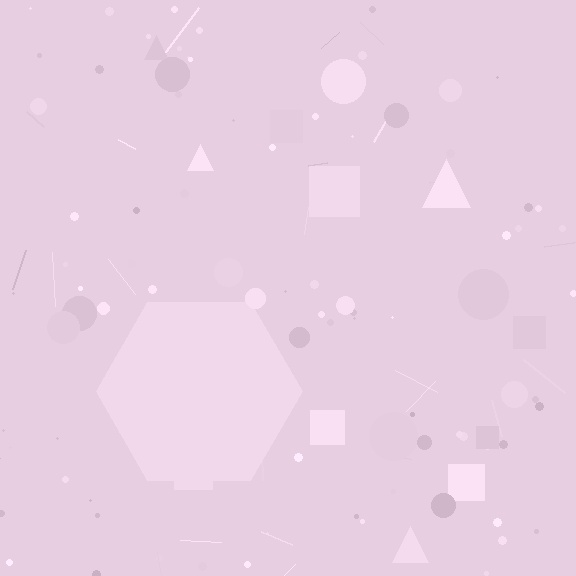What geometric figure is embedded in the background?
A hexagon is embedded in the background.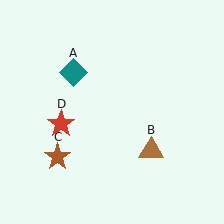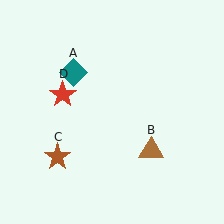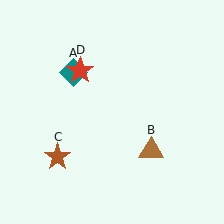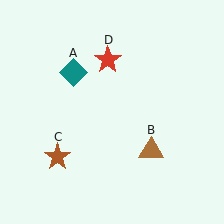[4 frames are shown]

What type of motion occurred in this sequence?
The red star (object D) rotated clockwise around the center of the scene.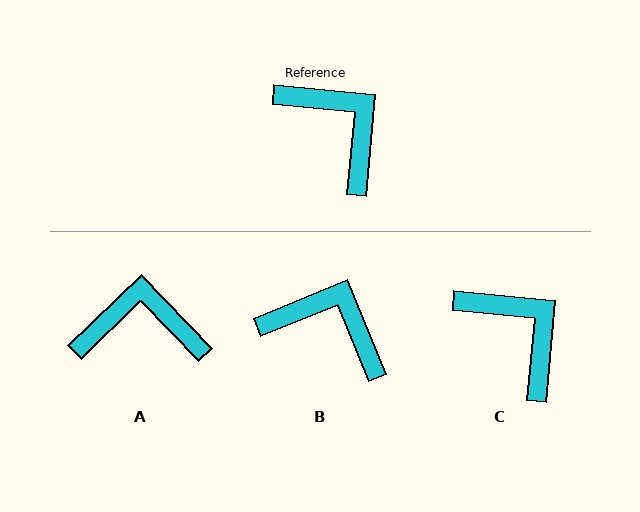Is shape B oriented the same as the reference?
No, it is off by about 28 degrees.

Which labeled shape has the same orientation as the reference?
C.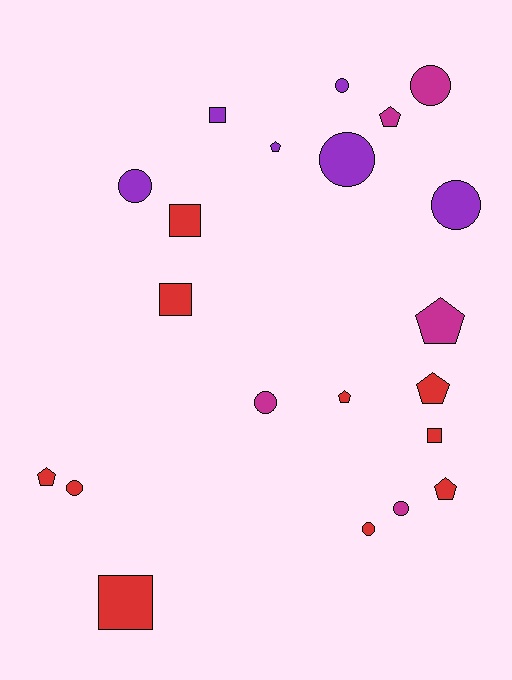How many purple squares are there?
There is 1 purple square.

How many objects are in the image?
There are 21 objects.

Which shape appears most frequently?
Circle, with 9 objects.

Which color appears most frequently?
Red, with 10 objects.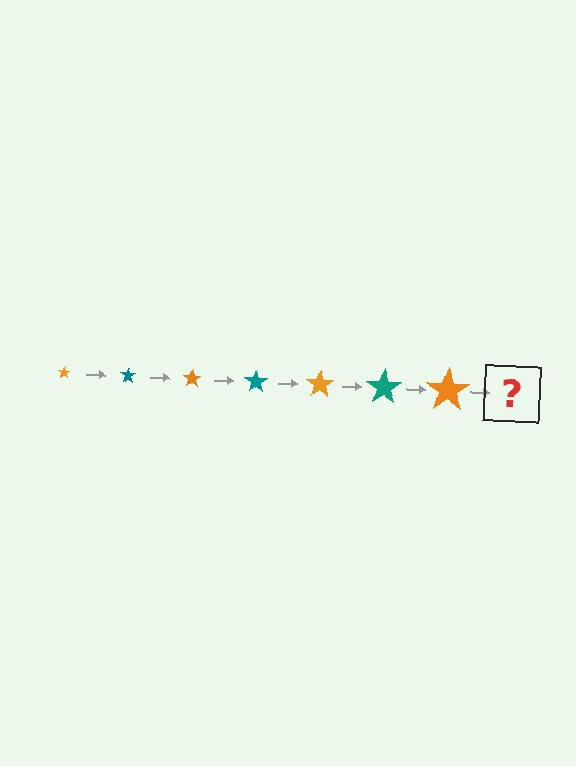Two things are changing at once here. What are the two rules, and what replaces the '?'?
The two rules are that the star grows larger each step and the color cycles through orange and teal. The '?' should be a teal star, larger than the previous one.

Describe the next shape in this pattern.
It should be a teal star, larger than the previous one.